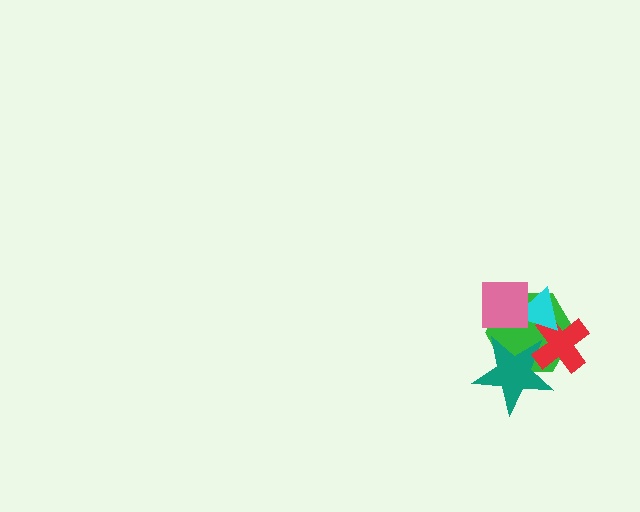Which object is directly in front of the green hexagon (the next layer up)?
The teal star is directly in front of the green hexagon.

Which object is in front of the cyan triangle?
The pink square is in front of the cyan triangle.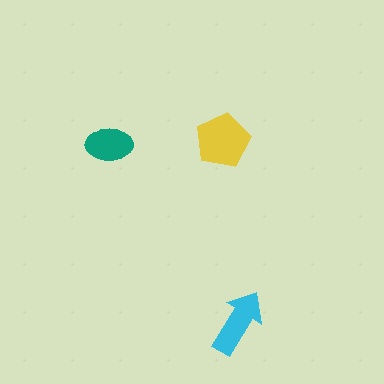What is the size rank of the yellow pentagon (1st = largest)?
1st.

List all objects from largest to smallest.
The yellow pentagon, the cyan arrow, the teal ellipse.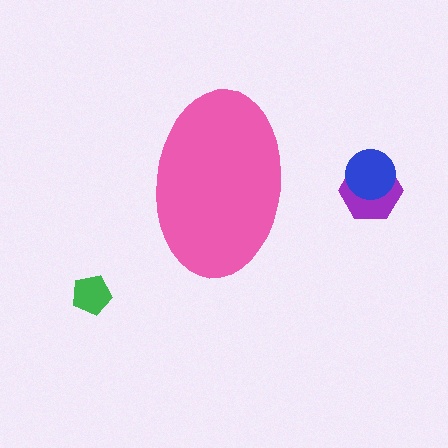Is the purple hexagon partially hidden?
No, the purple hexagon is fully visible.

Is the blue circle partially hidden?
No, the blue circle is fully visible.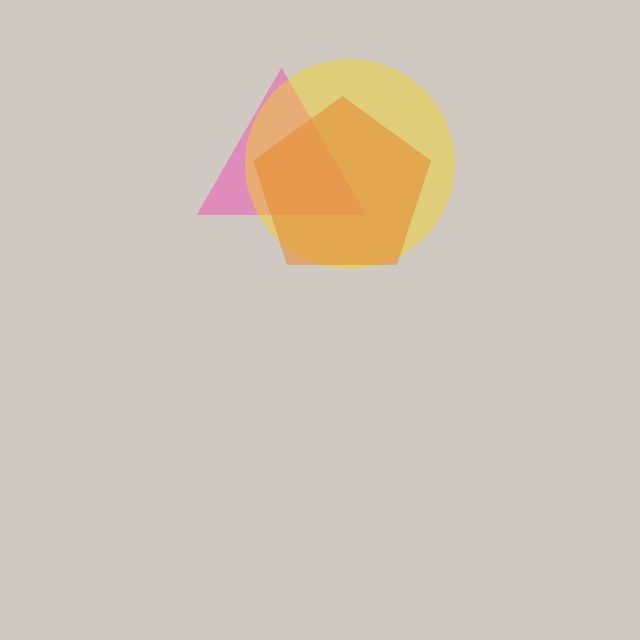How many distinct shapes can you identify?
There are 3 distinct shapes: a pink triangle, a yellow circle, an orange pentagon.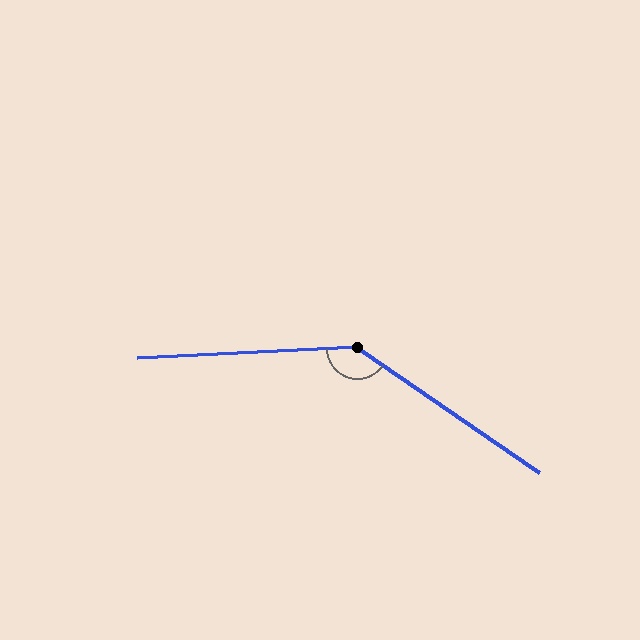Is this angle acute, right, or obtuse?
It is obtuse.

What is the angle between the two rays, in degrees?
Approximately 143 degrees.